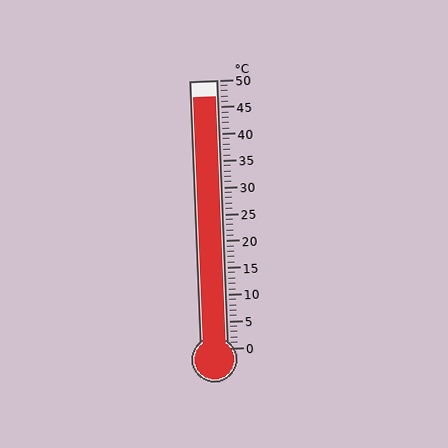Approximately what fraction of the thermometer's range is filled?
The thermometer is filled to approximately 95% of its range.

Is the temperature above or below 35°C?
The temperature is above 35°C.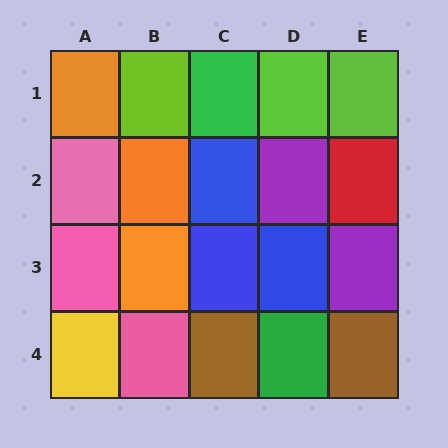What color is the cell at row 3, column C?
Blue.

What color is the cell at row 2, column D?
Purple.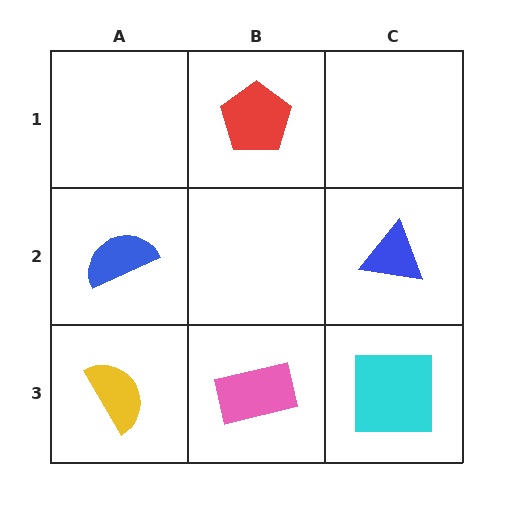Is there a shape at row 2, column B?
No, that cell is empty.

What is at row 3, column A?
A yellow semicircle.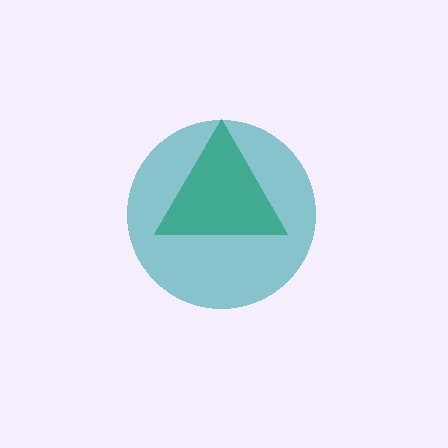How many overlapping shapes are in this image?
There are 2 overlapping shapes in the image.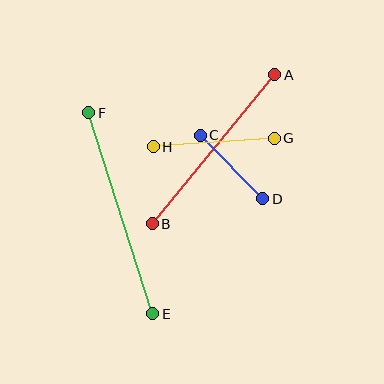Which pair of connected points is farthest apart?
Points E and F are farthest apart.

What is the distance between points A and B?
The distance is approximately 193 pixels.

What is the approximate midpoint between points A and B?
The midpoint is at approximately (214, 149) pixels.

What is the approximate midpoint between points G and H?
The midpoint is at approximately (214, 142) pixels.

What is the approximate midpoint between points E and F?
The midpoint is at approximately (121, 213) pixels.